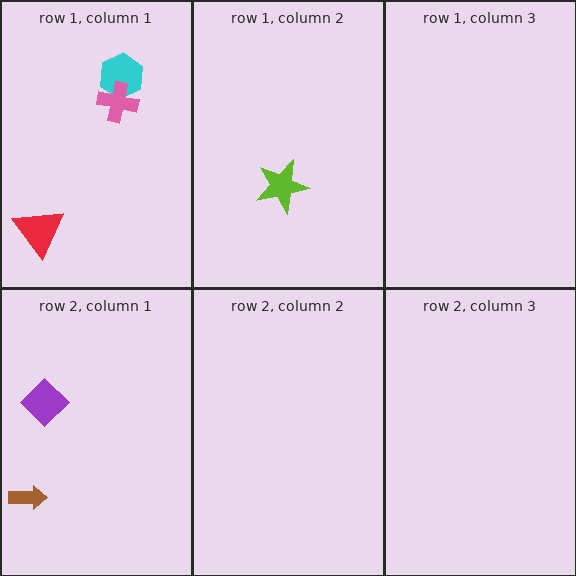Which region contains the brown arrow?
The row 2, column 1 region.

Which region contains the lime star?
The row 1, column 2 region.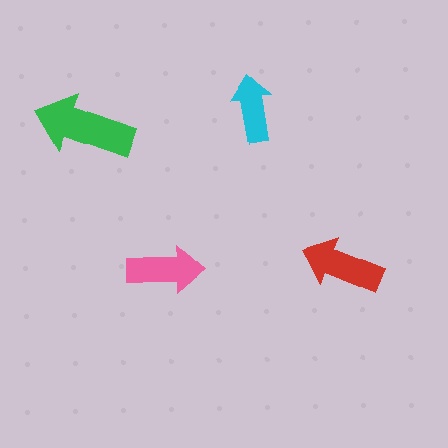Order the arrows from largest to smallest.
the green one, the red one, the pink one, the cyan one.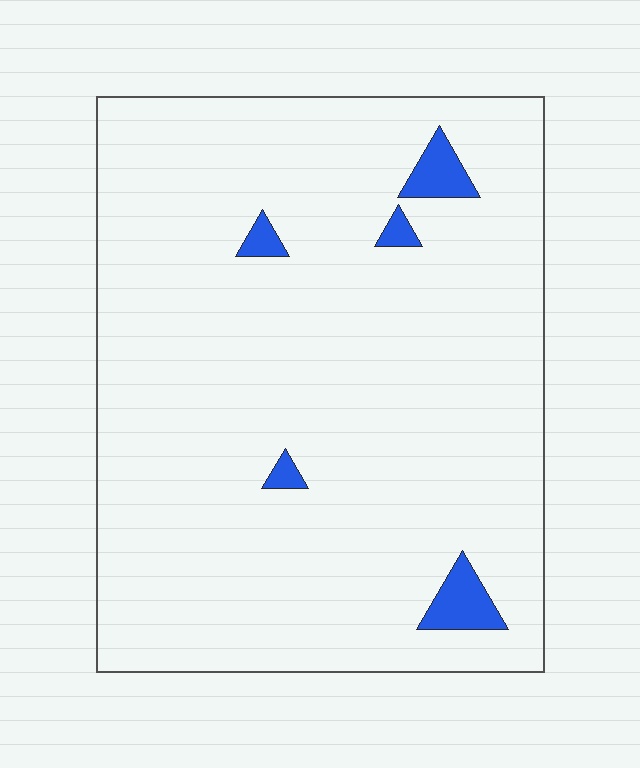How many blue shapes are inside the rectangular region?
5.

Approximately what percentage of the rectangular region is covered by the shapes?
Approximately 5%.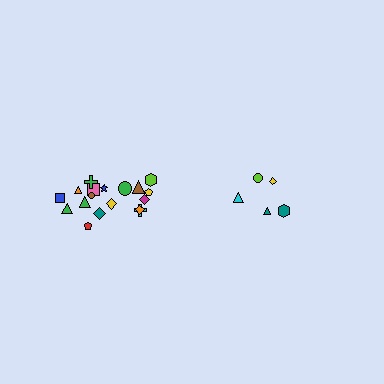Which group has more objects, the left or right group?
The left group.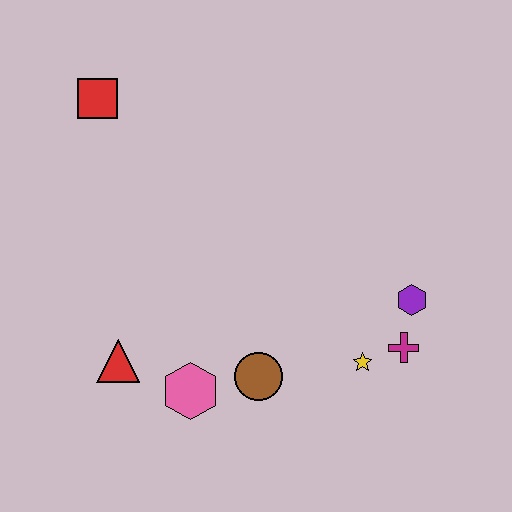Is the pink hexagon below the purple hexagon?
Yes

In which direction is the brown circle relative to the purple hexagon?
The brown circle is to the left of the purple hexagon.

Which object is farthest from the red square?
The magenta cross is farthest from the red square.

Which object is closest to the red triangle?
The pink hexagon is closest to the red triangle.